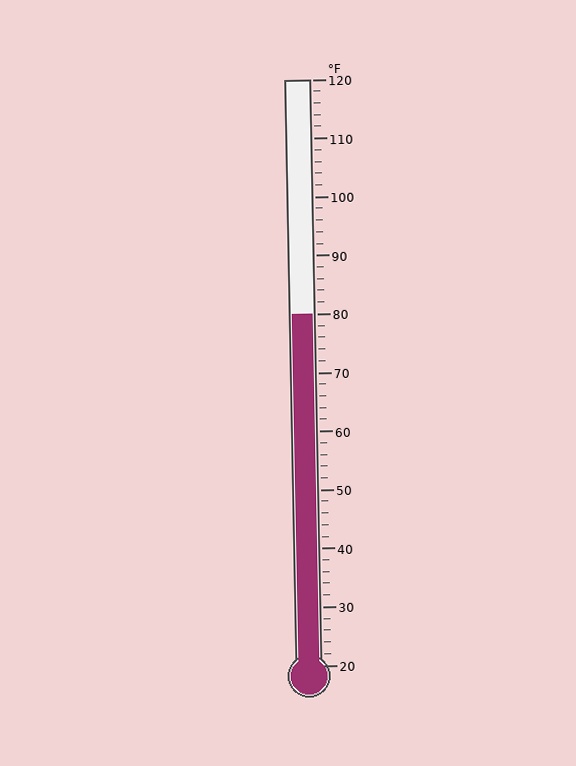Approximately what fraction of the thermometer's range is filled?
The thermometer is filled to approximately 60% of its range.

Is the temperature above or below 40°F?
The temperature is above 40°F.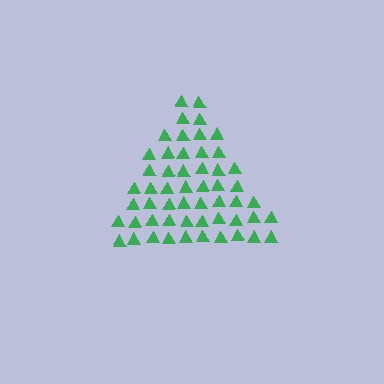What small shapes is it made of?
It is made of small triangles.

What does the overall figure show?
The overall figure shows a triangle.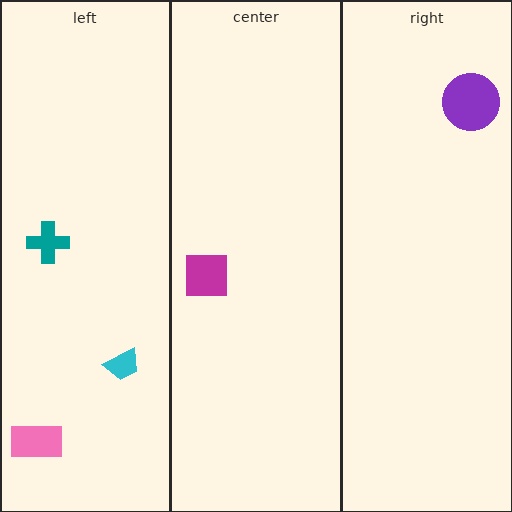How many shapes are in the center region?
1.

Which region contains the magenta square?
The center region.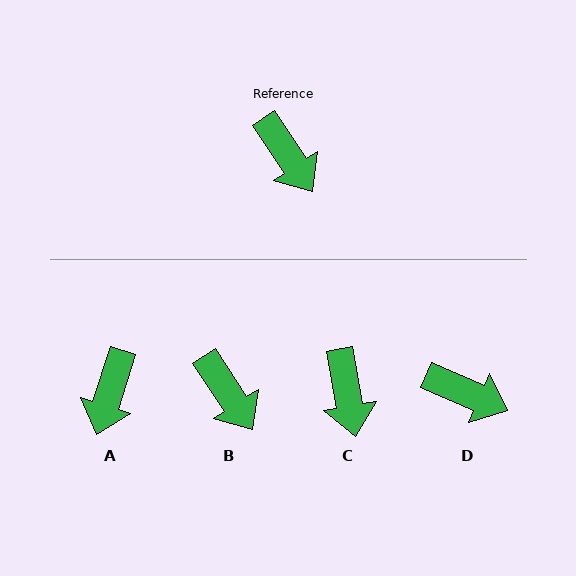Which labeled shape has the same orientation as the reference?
B.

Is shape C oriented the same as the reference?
No, it is off by about 24 degrees.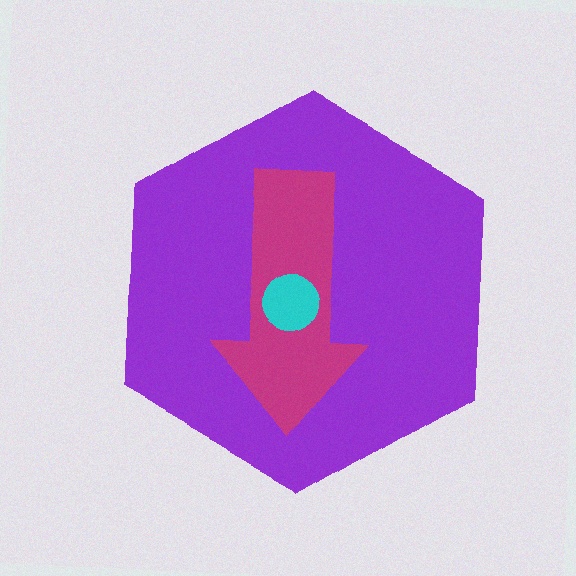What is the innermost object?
The cyan circle.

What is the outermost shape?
The purple hexagon.